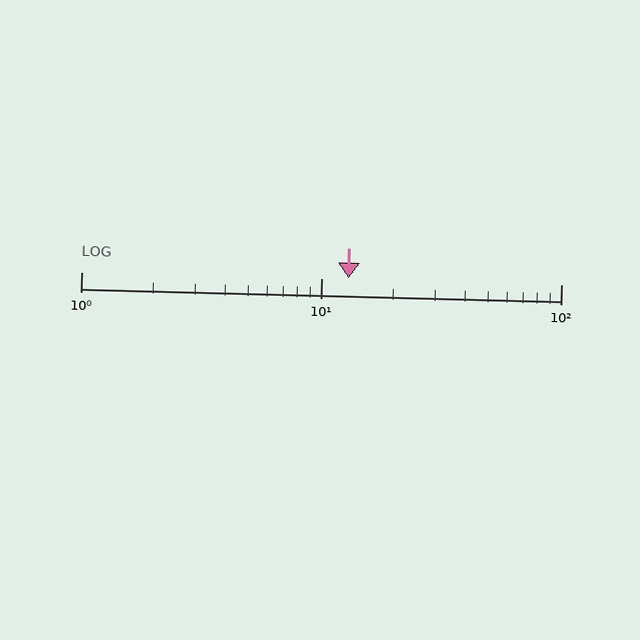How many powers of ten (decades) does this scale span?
The scale spans 2 decades, from 1 to 100.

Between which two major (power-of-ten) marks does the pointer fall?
The pointer is between 10 and 100.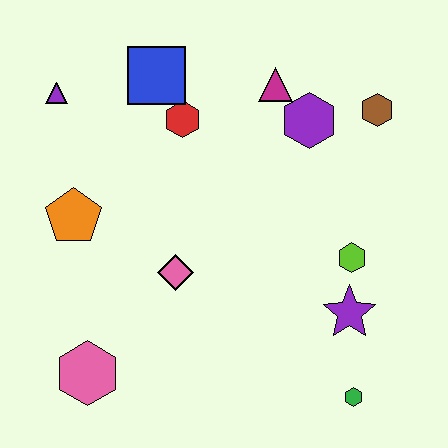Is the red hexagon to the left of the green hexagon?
Yes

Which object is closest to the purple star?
The lime hexagon is closest to the purple star.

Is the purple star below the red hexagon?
Yes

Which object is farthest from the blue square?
The green hexagon is farthest from the blue square.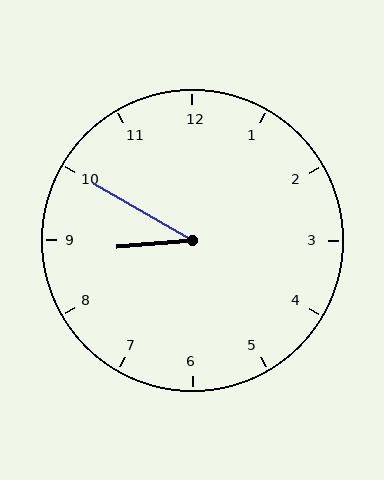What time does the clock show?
8:50.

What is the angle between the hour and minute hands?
Approximately 35 degrees.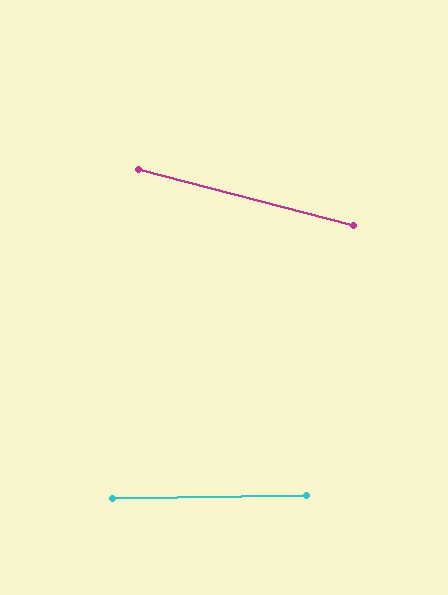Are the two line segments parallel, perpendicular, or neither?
Neither parallel nor perpendicular — they differ by about 15°.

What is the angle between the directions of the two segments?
Approximately 15 degrees.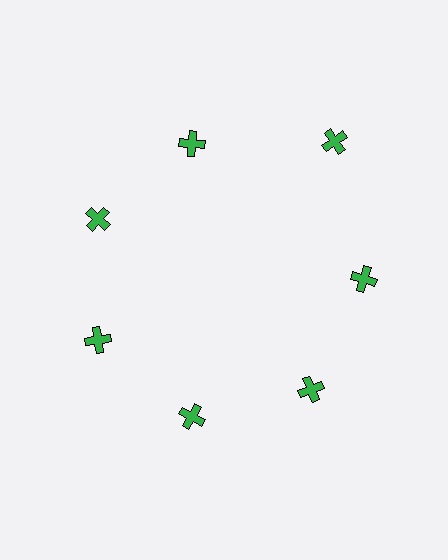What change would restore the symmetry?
The symmetry would be restored by moving it inward, back onto the ring so that all 7 crosses sit at equal angles and equal distance from the center.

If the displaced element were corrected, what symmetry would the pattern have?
It would have 7-fold rotational symmetry — the pattern would map onto itself every 51 degrees.